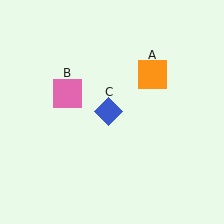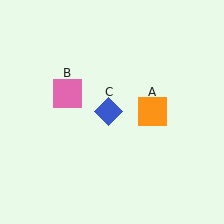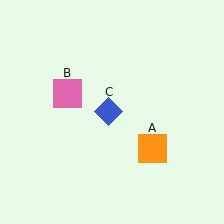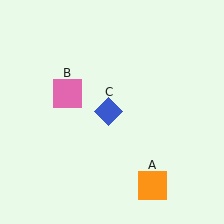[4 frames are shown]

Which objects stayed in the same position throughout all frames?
Pink square (object B) and blue diamond (object C) remained stationary.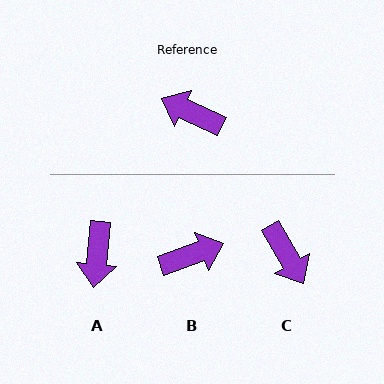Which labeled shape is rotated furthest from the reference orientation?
C, about 145 degrees away.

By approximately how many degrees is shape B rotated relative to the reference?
Approximately 135 degrees clockwise.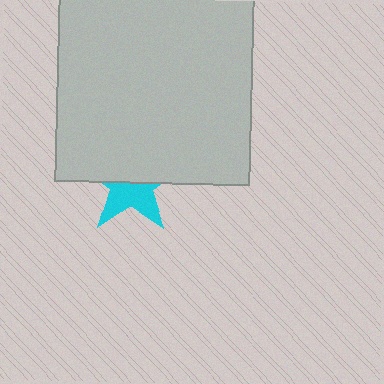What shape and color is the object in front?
The object in front is a light gray rectangle.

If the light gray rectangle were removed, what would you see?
You would see the complete cyan star.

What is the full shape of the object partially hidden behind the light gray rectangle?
The partially hidden object is a cyan star.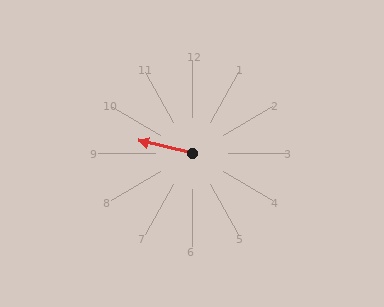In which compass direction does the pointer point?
West.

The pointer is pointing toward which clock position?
Roughly 9 o'clock.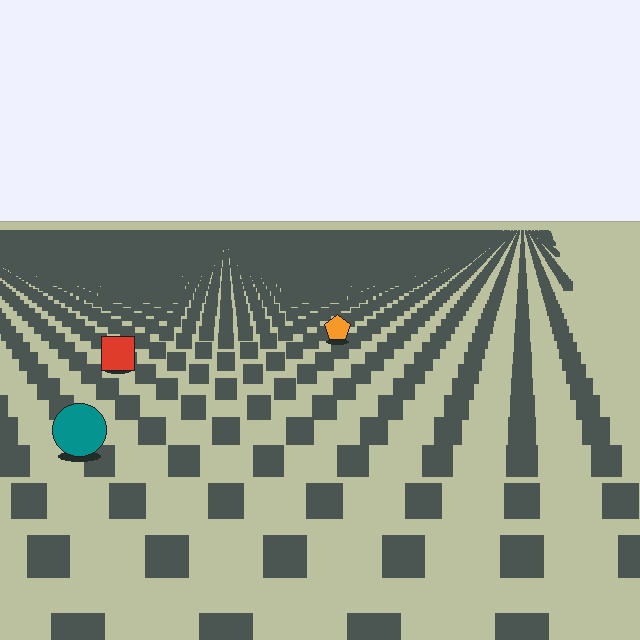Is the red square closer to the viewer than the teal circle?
No. The teal circle is closer — you can tell from the texture gradient: the ground texture is coarser near it.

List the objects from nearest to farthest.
From nearest to farthest: the teal circle, the red square, the orange pentagon.